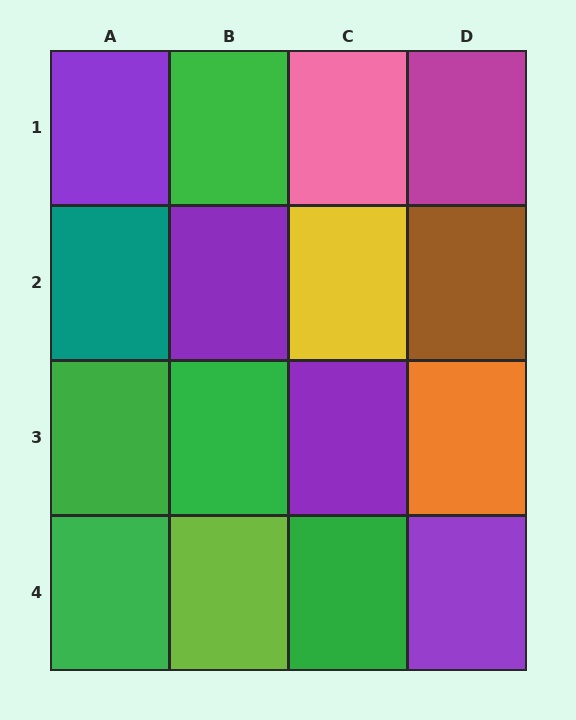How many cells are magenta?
1 cell is magenta.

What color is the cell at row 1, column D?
Magenta.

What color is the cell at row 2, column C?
Yellow.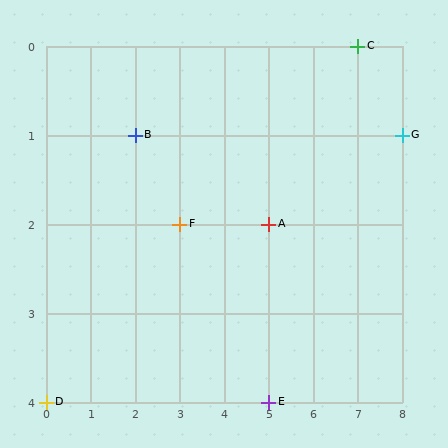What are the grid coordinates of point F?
Point F is at grid coordinates (3, 2).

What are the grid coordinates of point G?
Point G is at grid coordinates (8, 1).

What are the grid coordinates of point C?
Point C is at grid coordinates (7, 0).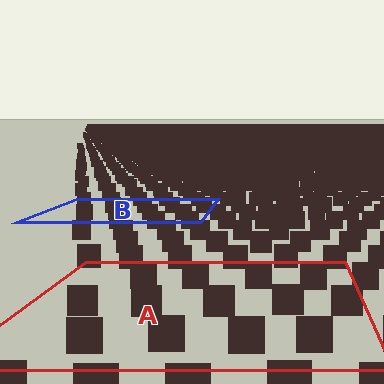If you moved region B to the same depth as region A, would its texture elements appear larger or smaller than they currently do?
They would appear larger. At a closer depth, the same texture elements are projected at a bigger on-screen size.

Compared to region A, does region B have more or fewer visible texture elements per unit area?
Region B has more texture elements per unit area — they are packed more densely because it is farther away.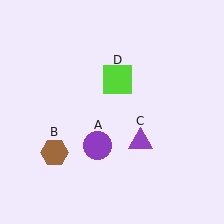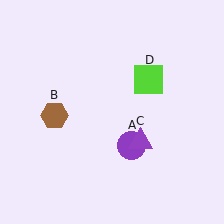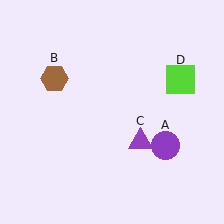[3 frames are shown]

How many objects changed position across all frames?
3 objects changed position: purple circle (object A), brown hexagon (object B), lime square (object D).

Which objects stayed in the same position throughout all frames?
Purple triangle (object C) remained stationary.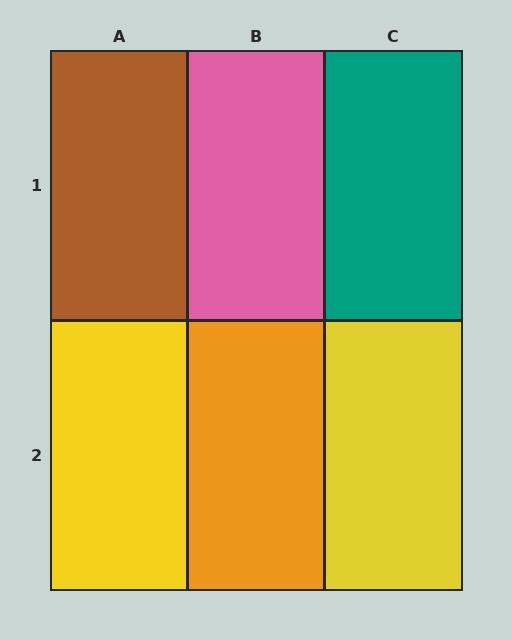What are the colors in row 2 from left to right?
Yellow, orange, yellow.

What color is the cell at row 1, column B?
Pink.